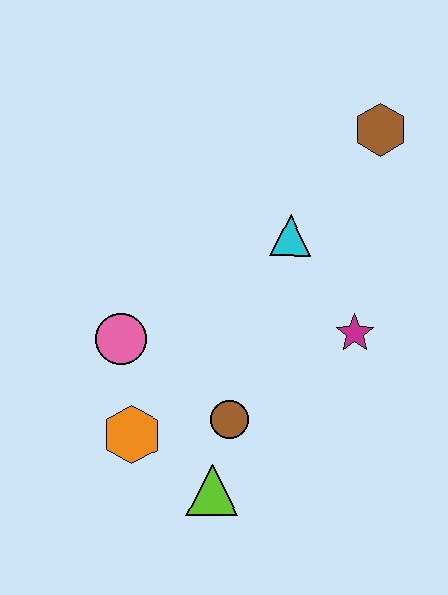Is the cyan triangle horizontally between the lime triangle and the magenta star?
Yes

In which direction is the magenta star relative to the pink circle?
The magenta star is to the right of the pink circle.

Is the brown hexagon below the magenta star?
No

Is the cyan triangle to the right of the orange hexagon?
Yes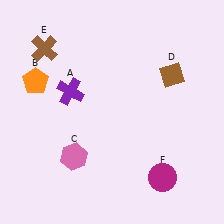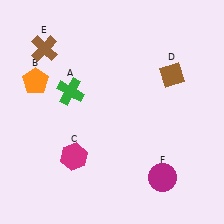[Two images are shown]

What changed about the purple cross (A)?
In Image 1, A is purple. In Image 2, it changed to green.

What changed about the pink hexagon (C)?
In Image 1, C is pink. In Image 2, it changed to magenta.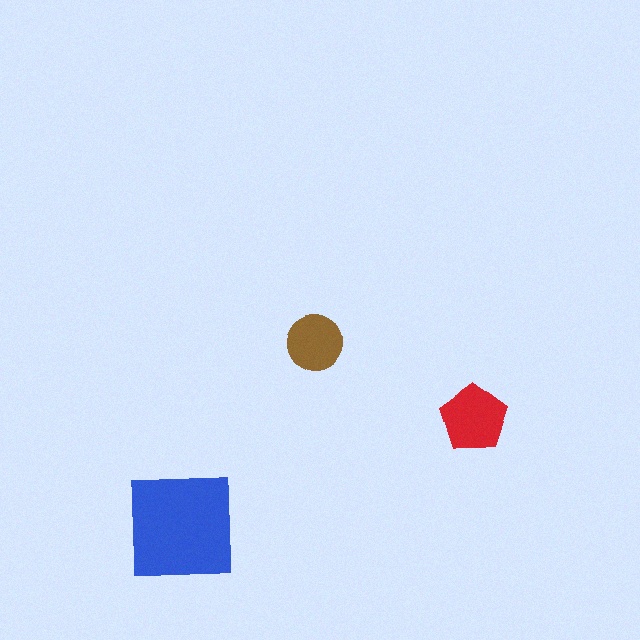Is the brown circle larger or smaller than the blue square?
Smaller.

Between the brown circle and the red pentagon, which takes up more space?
The red pentagon.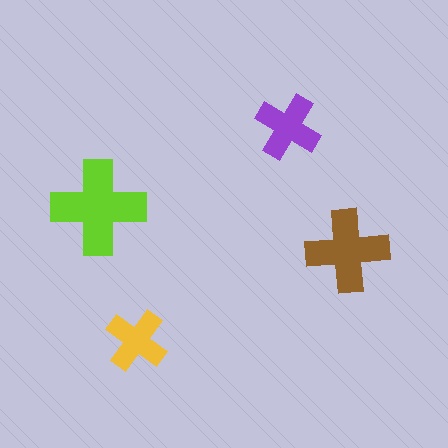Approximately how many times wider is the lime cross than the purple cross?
About 1.5 times wider.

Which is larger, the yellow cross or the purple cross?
The purple one.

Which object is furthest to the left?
The lime cross is leftmost.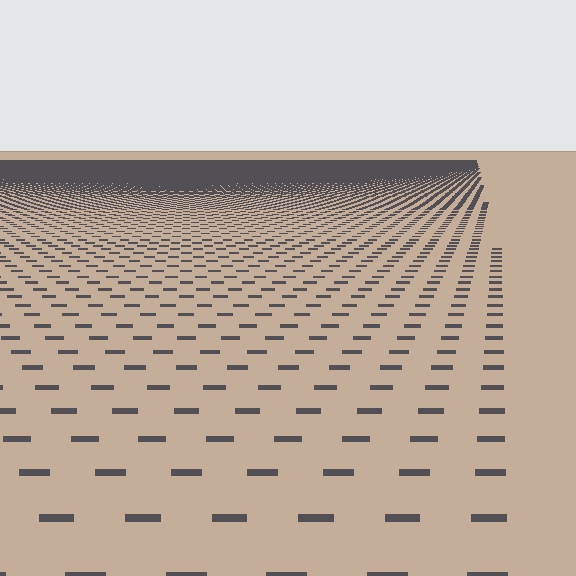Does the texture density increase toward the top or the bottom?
Density increases toward the top.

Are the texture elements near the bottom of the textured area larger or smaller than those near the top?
Larger. Near the bottom, elements are closer to the viewer and appear at a bigger on-screen size.